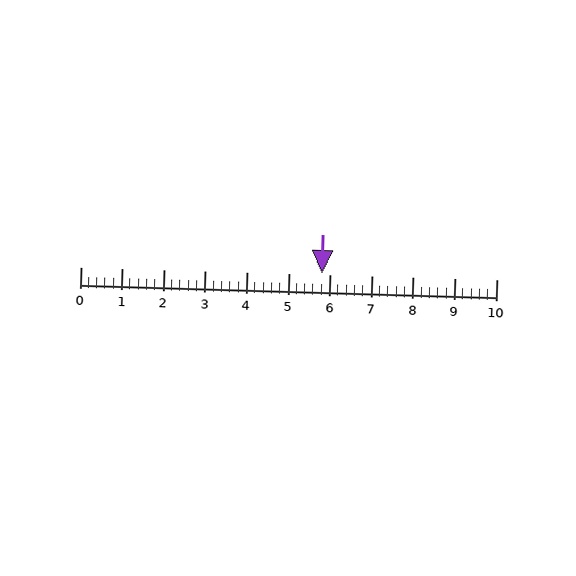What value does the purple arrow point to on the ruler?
The purple arrow points to approximately 5.8.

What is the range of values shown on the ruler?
The ruler shows values from 0 to 10.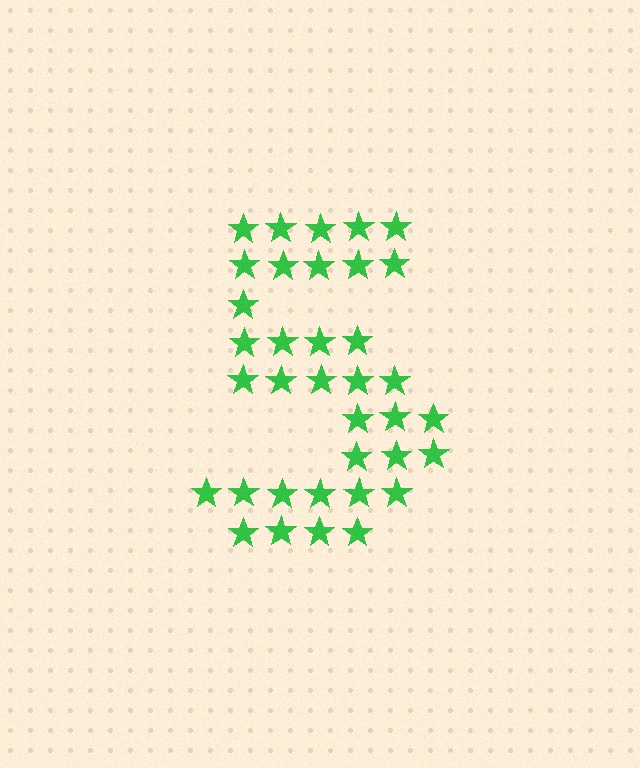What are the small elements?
The small elements are stars.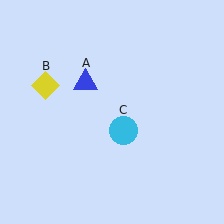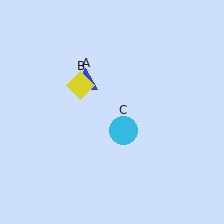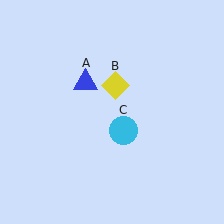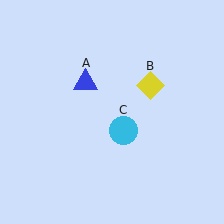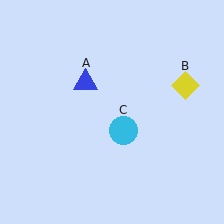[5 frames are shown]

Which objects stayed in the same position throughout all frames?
Blue triangle (object A) and cyan circle (object C) remained stationary.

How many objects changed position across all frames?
1 object changed position: yellow diamond (object B).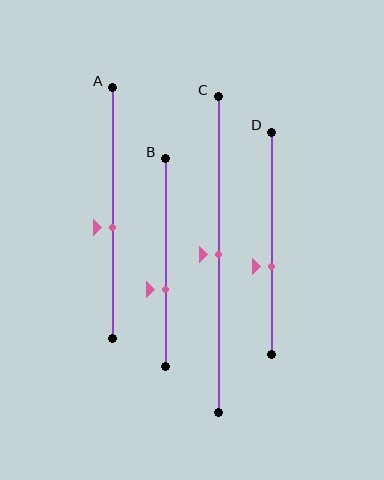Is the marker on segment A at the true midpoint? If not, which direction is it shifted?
No, the marker on segment A is shifted downward by about 6% of the segment length.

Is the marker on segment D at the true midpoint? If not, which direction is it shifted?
No, the marker on segment D is shifted downward by about 11% of the segment length.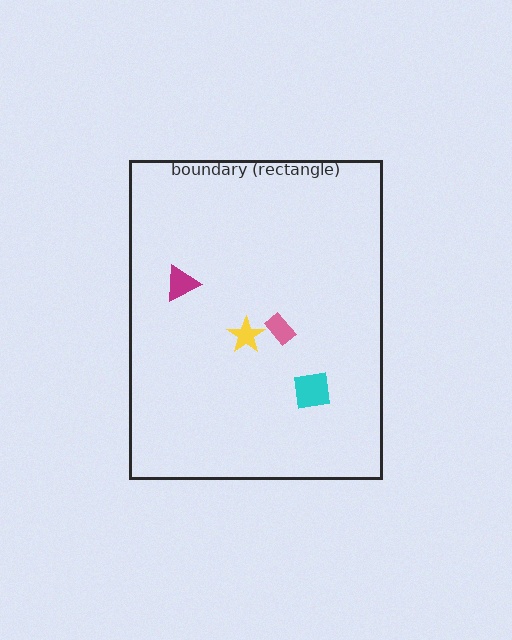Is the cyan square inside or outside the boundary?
Inside.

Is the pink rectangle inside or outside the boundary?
Inside.